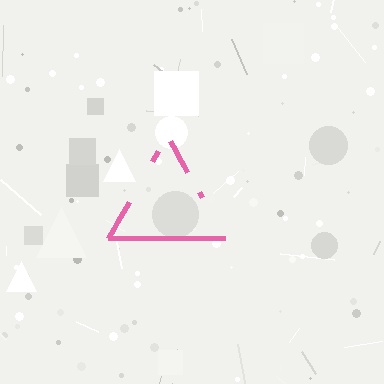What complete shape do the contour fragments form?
The contour fragments form a triangle.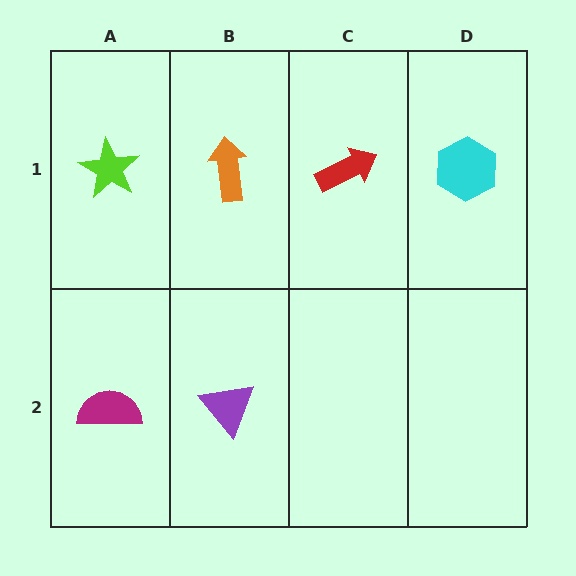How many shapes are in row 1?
4 shapes.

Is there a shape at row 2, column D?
No, that cell is empty.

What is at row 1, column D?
A cyan hexagon.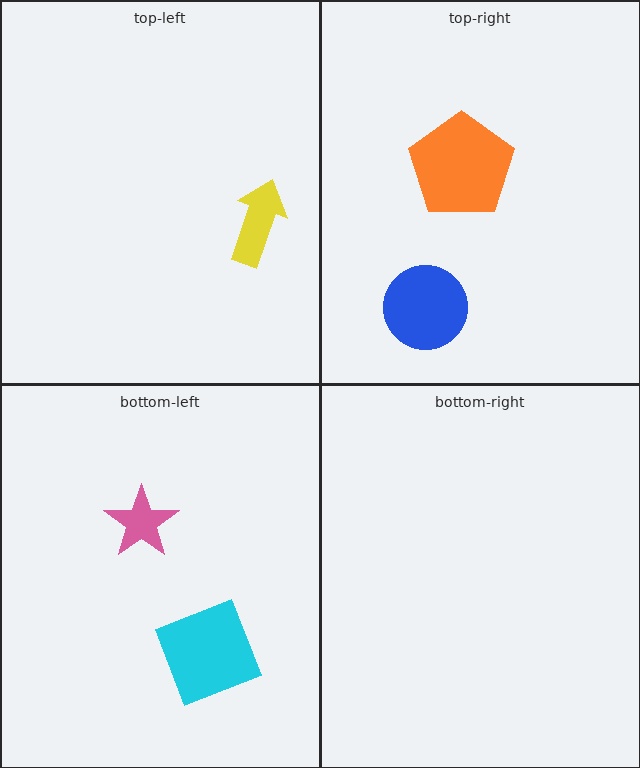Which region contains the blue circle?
The top-right region.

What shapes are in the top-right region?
The blue circle, the orange pentagon.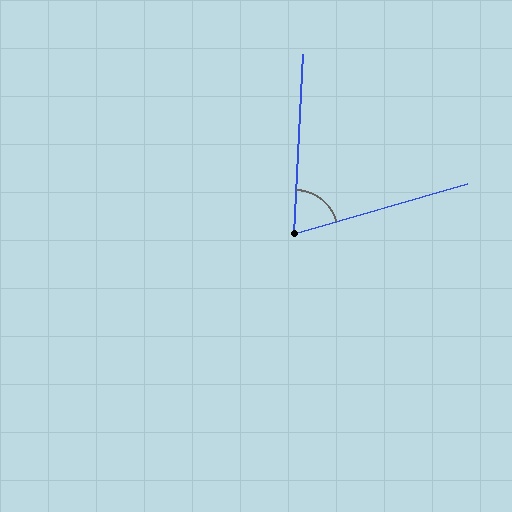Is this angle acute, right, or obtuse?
It is acute.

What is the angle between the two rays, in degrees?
Approximately 71 degrees.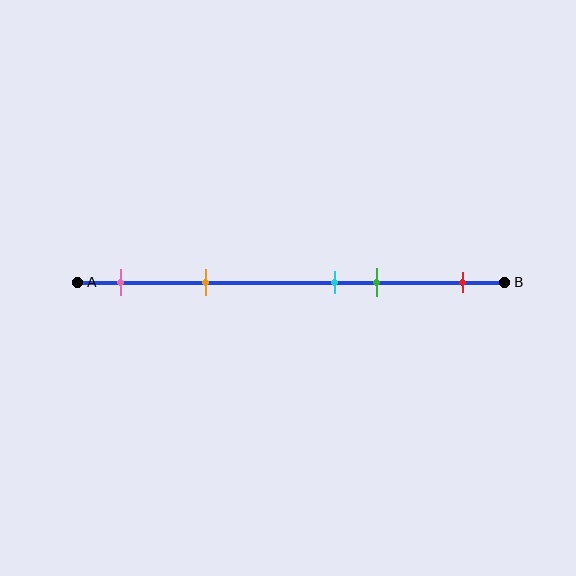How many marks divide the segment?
There are 5 marks dividing the segment.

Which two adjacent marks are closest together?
The cyan and green marks are the closest adjacent pair.